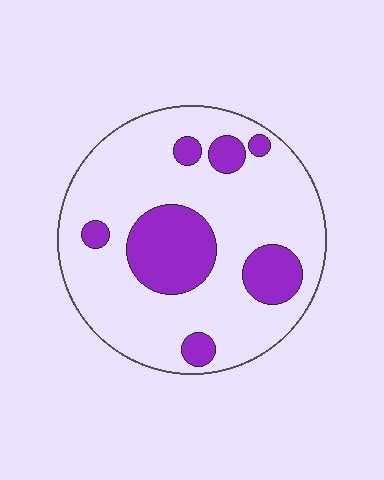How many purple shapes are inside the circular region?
7.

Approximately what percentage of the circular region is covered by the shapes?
Approximately 25%.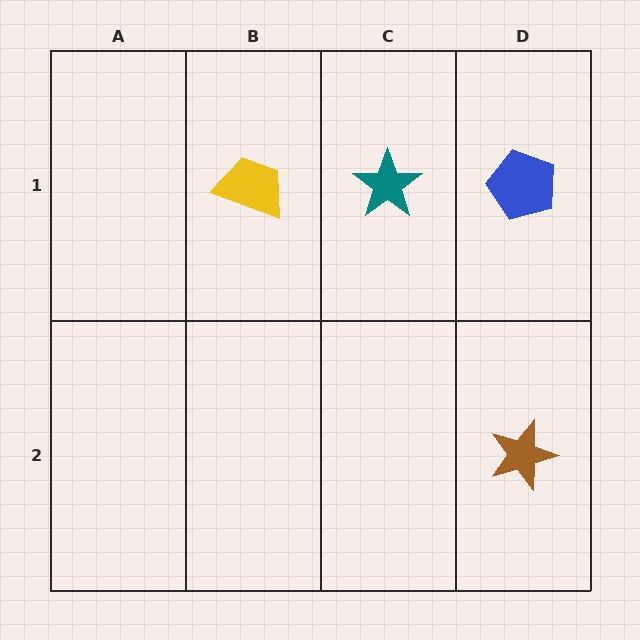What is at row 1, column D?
A blue pentagon.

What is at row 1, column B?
A yellow trapezoid.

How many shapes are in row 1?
3 shapes.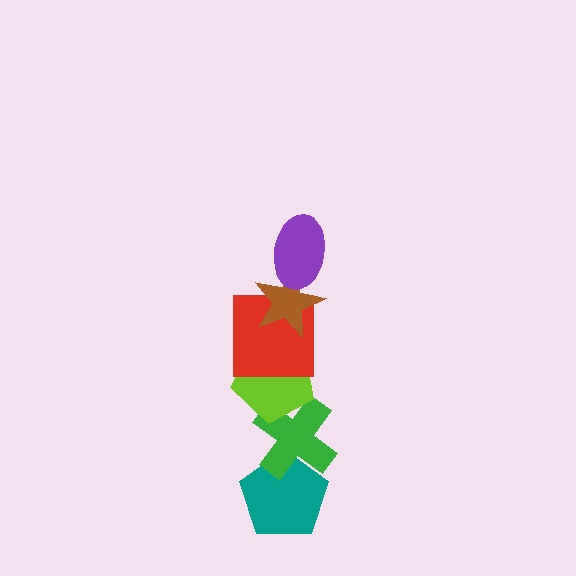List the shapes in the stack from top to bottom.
From top to bottom: the purple ellipse, the brown star, the red square, the lime pentagon, the green cross, the teal pentagon.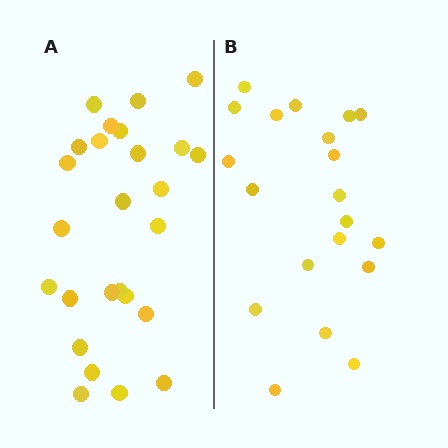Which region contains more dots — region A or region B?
Region A (the left region) has more dots.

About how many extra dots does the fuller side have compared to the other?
Region A has about 6 more dots than region B.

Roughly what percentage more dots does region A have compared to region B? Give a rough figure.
About 30% more.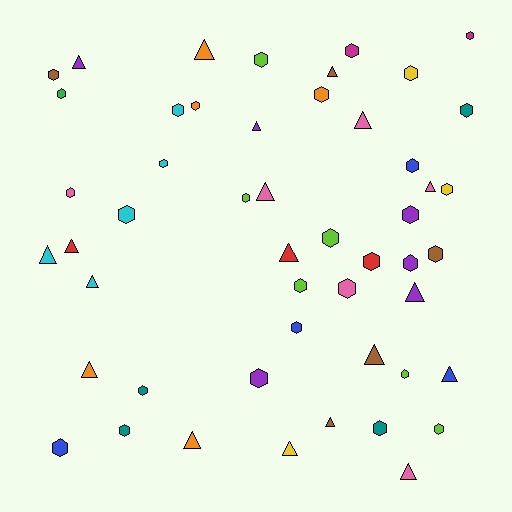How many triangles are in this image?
There are 19 triangles.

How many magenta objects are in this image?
There are 2 magenta objects.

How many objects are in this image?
There are 50 objects.